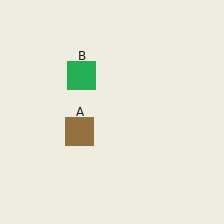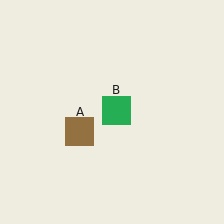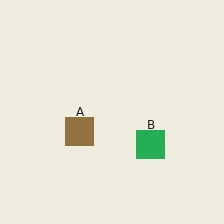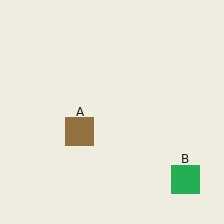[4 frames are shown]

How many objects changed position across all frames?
1 object changed position: green square (object B).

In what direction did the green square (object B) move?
The green square (object B) moved down and to the right.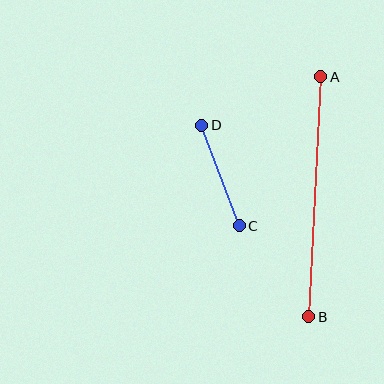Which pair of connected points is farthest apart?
Points A and B are farthest apart.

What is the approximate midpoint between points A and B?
The midpoint is at approximately (315, 197) pixels.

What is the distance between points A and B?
The distance is approximately 240 pixels.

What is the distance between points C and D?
The distance is approximately 107 pixels.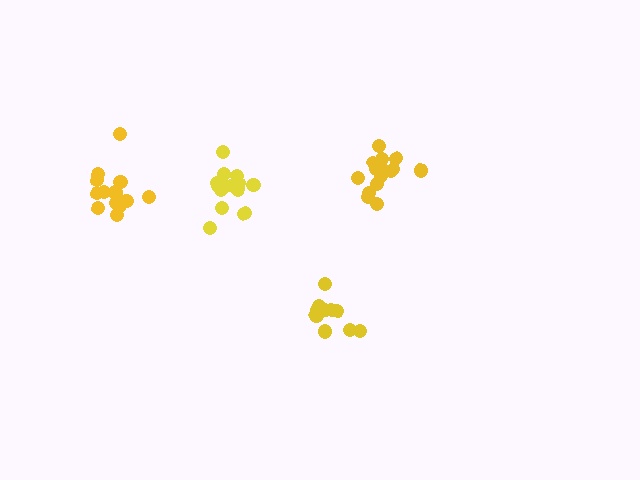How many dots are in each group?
Group 1: 14 dots, Group 2: 14 dots, Group 3: 16 dots, Group 4: 11 dots (55 total).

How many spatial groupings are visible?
There are 4 spatial groupings.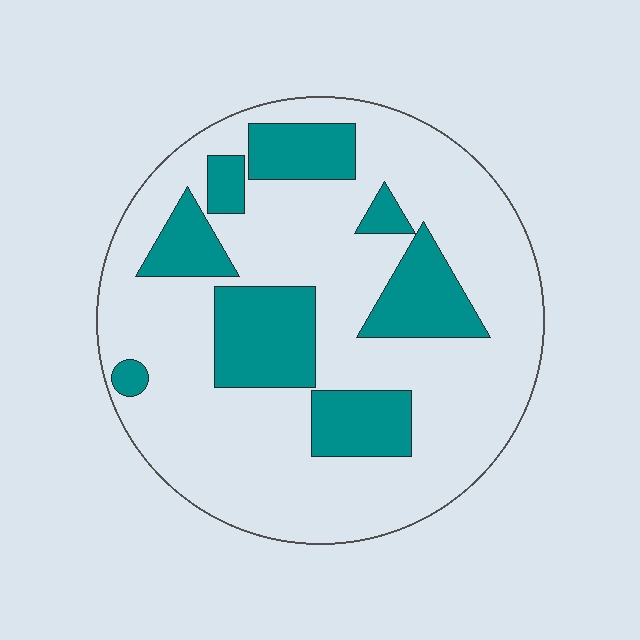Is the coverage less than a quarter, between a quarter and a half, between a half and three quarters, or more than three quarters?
Between a quarter and a half.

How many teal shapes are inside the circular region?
8.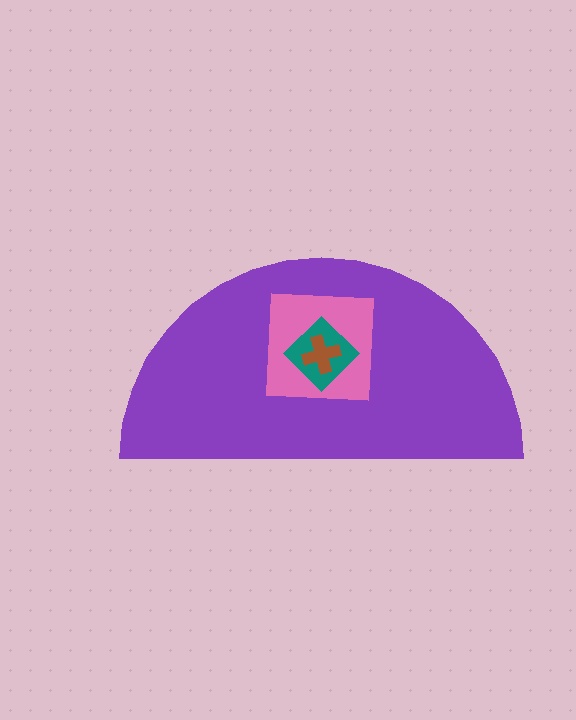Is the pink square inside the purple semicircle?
Yes.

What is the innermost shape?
The brown cross.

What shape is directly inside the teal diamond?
The brown cross.